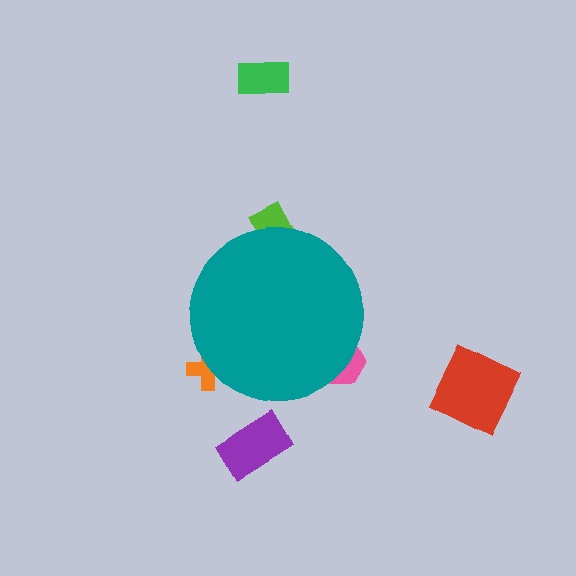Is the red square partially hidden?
No, the red square is fully visible.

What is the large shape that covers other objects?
A teal circle.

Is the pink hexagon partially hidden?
Yes, the pink hexagon is partially hidden behind the teal circle.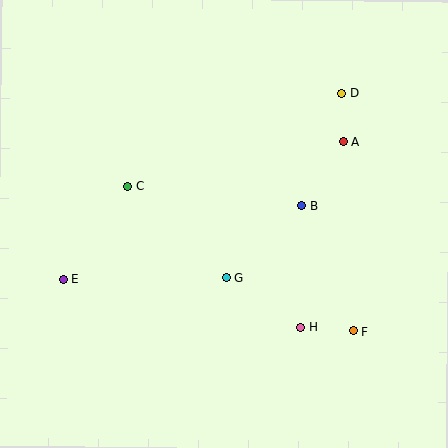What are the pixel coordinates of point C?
Point C is at (128, 186).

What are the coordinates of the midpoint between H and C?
The midpoint between H and C is at (214, 257).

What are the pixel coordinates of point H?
Point H is at (301, 327).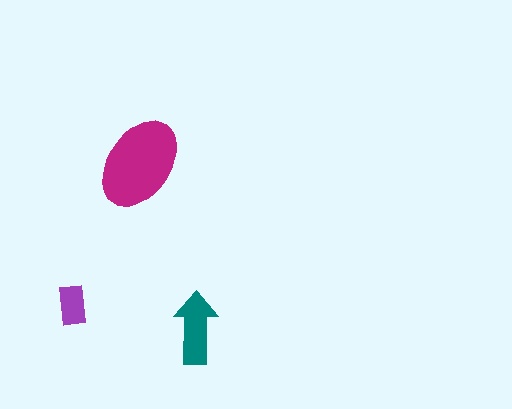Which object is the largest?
The magenta ellipse.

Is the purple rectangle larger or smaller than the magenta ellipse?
Smaller.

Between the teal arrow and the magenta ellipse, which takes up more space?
The magenta ellipse.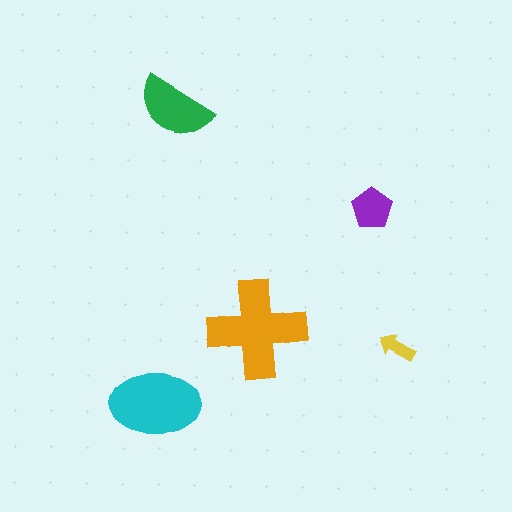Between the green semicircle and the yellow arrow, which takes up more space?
The green semicircle.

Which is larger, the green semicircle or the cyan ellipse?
The cyan ellipse.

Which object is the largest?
The orange cross.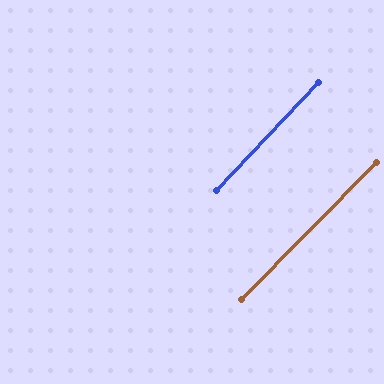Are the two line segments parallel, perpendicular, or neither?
Parallel — their directions differ by only 1.5°.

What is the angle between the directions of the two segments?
Approximately 1 degree.